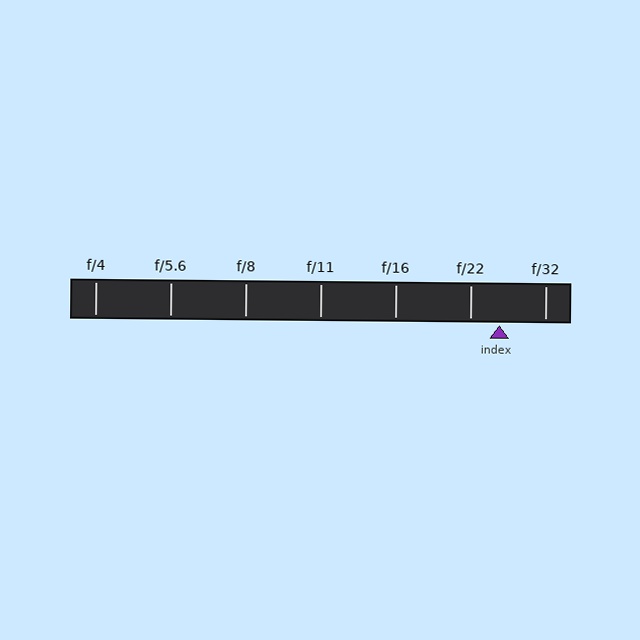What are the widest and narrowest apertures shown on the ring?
The widest aperture shown is f/4 and the narrowest is f/32.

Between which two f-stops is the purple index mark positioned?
The index mark is between f/22 and f/32.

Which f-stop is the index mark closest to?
The index mark is closest to f/22.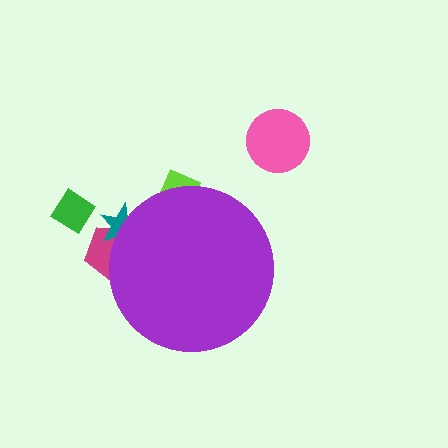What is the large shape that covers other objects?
A purple circle.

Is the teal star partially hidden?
Yes, the teal star is partially hidden behind the purple circle.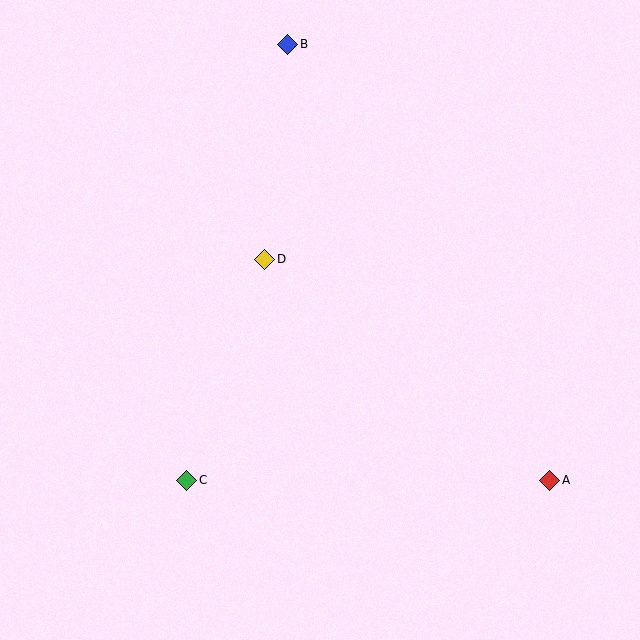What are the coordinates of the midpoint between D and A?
The midpoint between D and A is at (407, 370).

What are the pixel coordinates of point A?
Point A is at (550, 480).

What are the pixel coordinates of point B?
Point B is at (288, 44).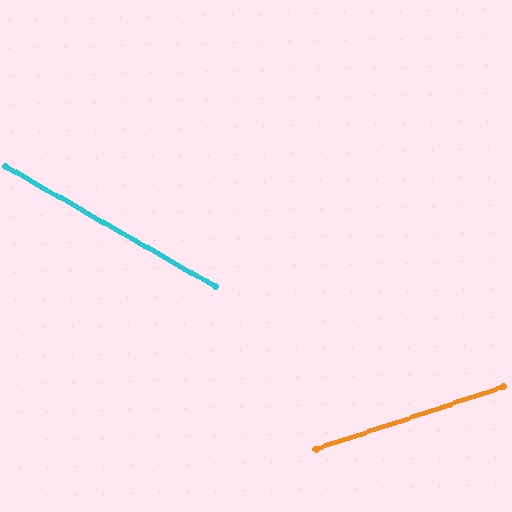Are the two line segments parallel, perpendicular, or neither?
Neither parallel nor perpendicular — they differ by about 48°.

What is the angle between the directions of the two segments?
Approximately 48 degrees.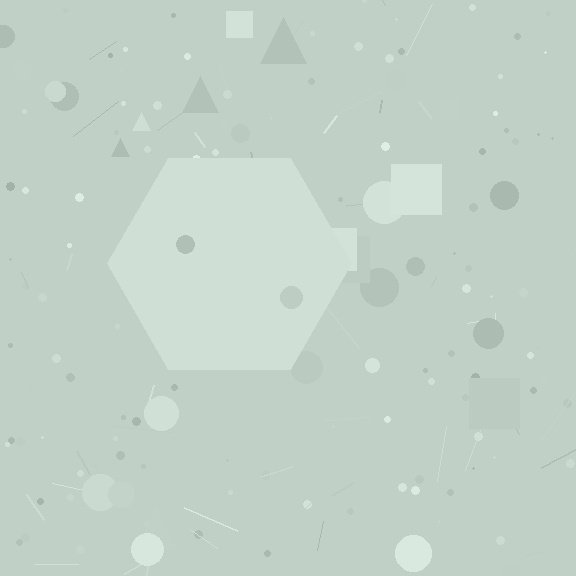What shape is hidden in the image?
A hexagon is hidden in the image.